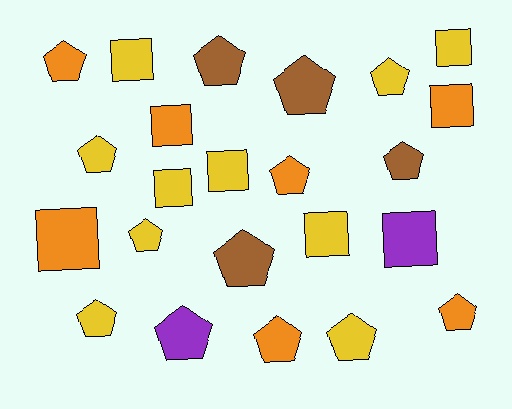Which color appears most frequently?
Yellow, with 10 objects.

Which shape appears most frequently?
Pentagon, with 14 objects.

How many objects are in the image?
There are 23 objects.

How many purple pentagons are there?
There is 1 purple pentagon.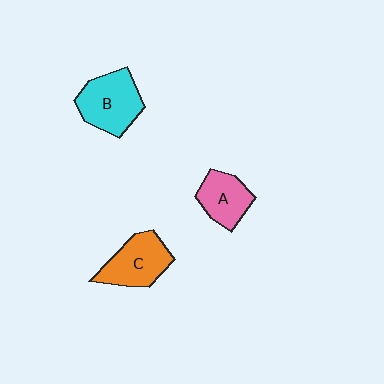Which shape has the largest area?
Shape B (cyan).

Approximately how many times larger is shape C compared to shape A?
Approximately 1.3 times.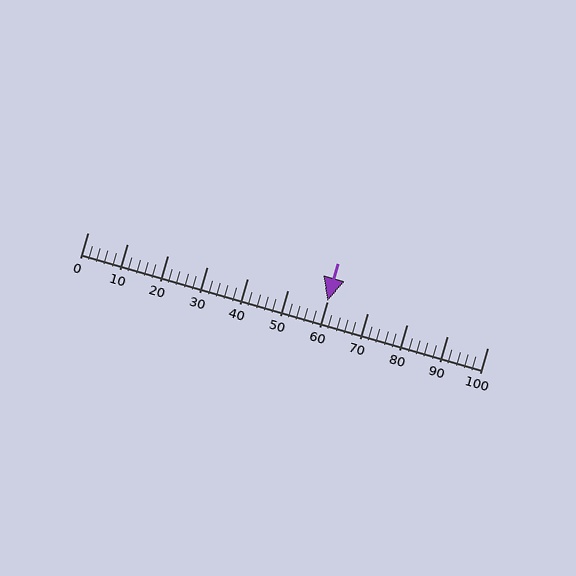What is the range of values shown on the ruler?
The ruler shows values from 0 to 100.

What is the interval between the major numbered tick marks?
The major tick marks are spaced 10 units apart.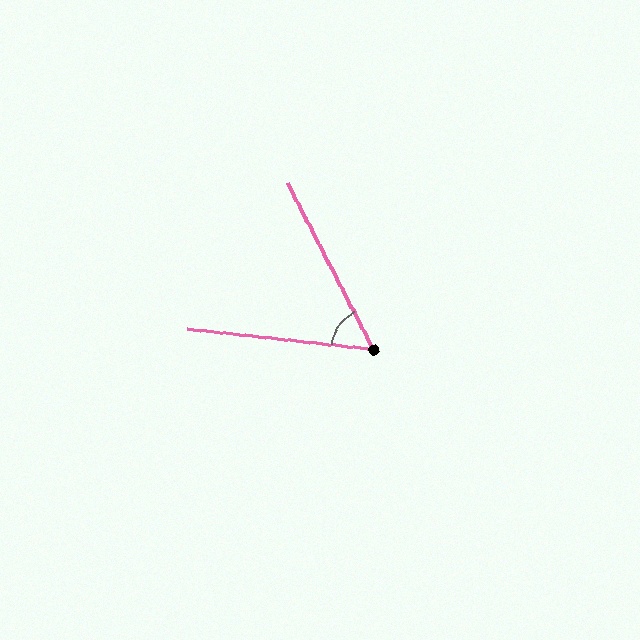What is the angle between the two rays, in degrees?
Approximately 56 degrees.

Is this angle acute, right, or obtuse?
It is acute.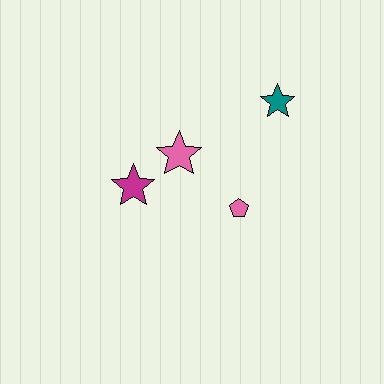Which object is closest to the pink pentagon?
The pink star is closest to the pink pentagon.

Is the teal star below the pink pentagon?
No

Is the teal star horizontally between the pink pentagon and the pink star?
No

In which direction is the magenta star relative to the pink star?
The magenta star is to the left of the pink star.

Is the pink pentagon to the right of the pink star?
Yes